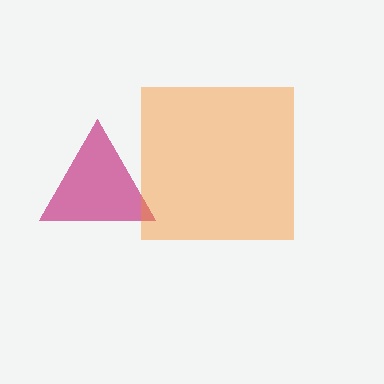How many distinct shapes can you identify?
There are 2 distinct shapes: a magenta triangle, an orange square.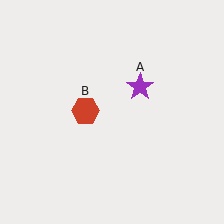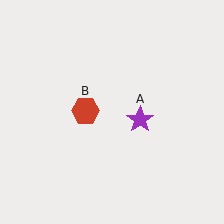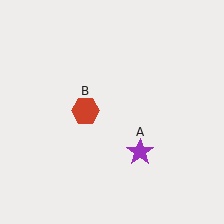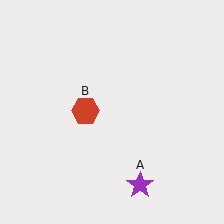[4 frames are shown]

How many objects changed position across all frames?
1 object changed position: purple star (object A).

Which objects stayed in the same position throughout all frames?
Red hexagon (object B) remained stationary.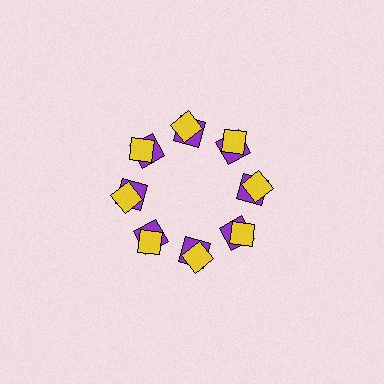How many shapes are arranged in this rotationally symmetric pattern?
There are 16 shapes, arranged in 8 groups of 2.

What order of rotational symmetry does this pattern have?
This pattern has 8-fold rotational symmetry.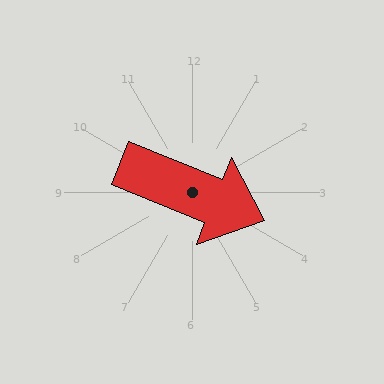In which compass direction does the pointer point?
East.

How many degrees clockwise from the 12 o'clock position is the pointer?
Approximately 112 degrees.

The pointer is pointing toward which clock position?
Roughly 4 o'clock.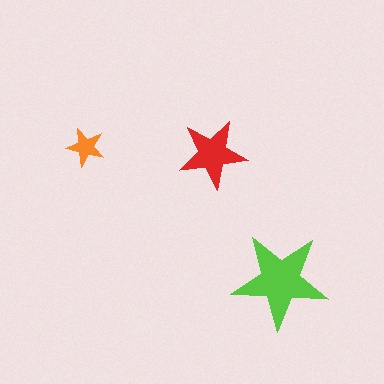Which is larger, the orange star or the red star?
The red one.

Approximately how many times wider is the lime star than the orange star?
About 2.5 times wider.